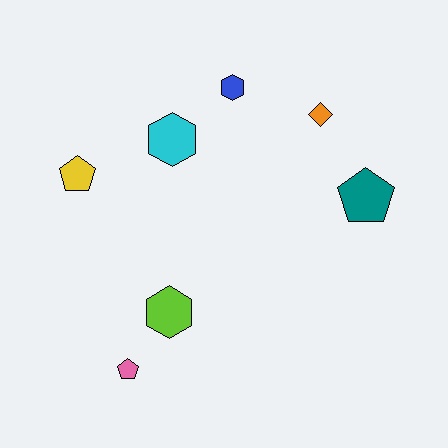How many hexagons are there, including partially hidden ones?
There are 3 hexagons.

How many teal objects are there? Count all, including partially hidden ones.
There is 1 teal object.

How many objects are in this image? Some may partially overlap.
There are 7 objects.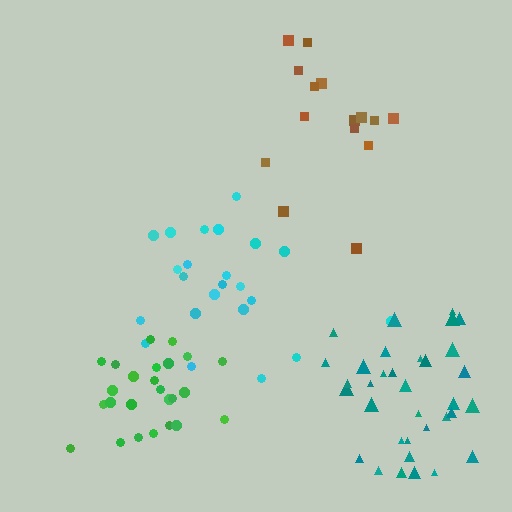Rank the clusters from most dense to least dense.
green, teal, cyan, brown.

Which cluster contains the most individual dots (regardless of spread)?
Teal (34).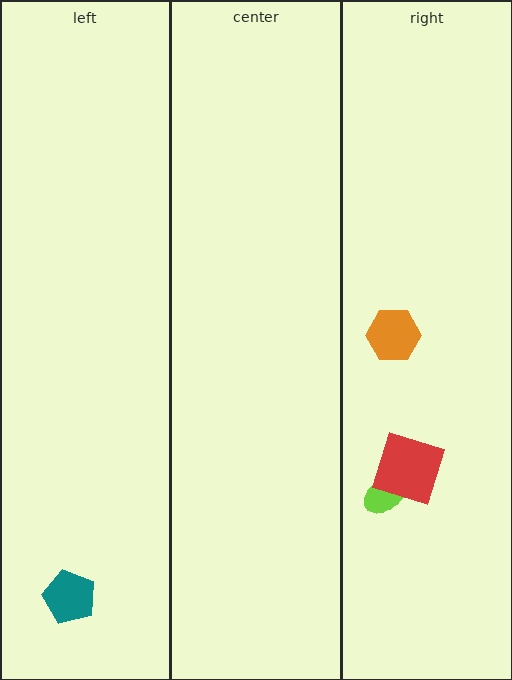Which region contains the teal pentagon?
The left region.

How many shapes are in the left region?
1.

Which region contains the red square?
The right region.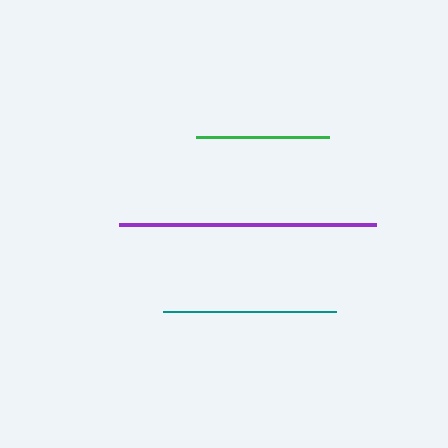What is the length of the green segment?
The green segment is approximately 132 pixels long.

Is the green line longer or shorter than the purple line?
The purple line is longer than the green line.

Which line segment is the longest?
The purple line is the longest at approximately 257 pixels.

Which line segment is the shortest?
The green line is the shortest at approximately 132 pixels.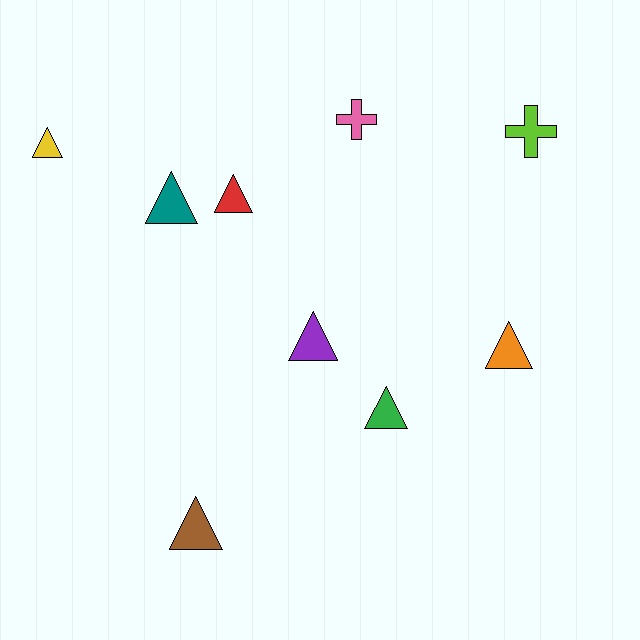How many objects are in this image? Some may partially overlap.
There are 9 objects.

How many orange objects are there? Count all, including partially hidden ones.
There is 1 orange object.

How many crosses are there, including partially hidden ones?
There are 2 crosses.